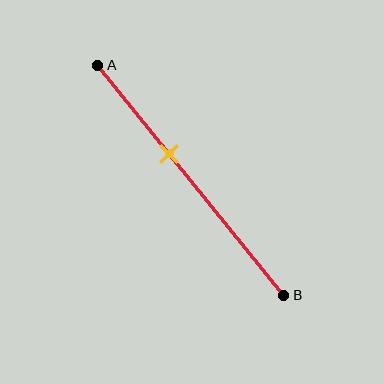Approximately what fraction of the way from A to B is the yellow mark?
The yellow mark is approximately 40% of the way from A to B.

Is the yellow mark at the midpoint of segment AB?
No, the mark is at about 40% from A, not at the 50% midpoint.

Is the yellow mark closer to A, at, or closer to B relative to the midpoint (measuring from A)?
The yellow mark is closer to point A than the midpoint of segment AB.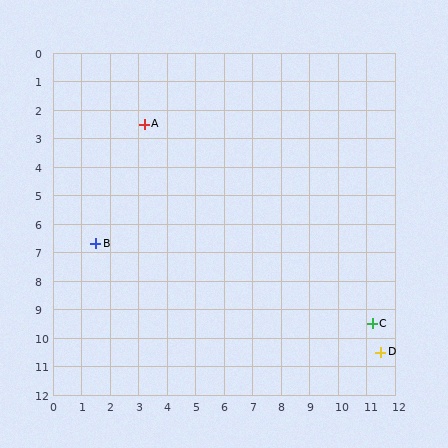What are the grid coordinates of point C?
Point C is at approximately (11.2, 9.5).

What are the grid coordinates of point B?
Point B is at approximately (1.5, 6.7).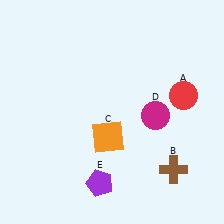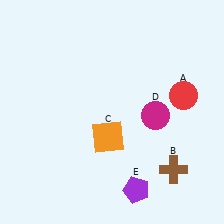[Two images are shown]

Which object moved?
The purple pentagon (E) moved right.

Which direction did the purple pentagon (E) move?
The purple pentagon (E) moved right.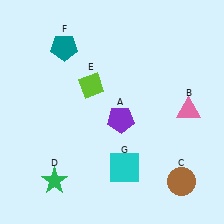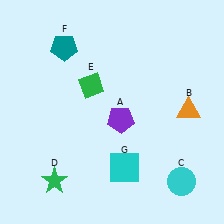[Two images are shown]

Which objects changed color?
B changed from pink to orange. C changed from brown to cyan. E changed from lime to green.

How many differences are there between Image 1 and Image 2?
There are 3 differences between the two images.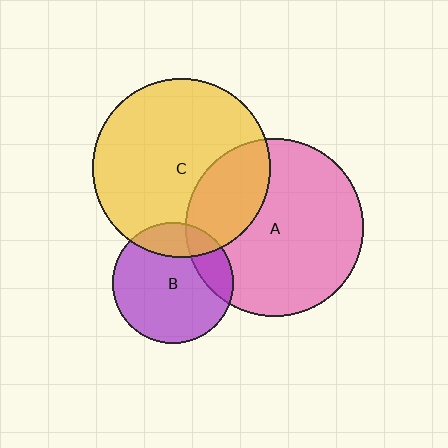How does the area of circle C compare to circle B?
Approximately 2.2 times.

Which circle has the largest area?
Circle C (yellow).